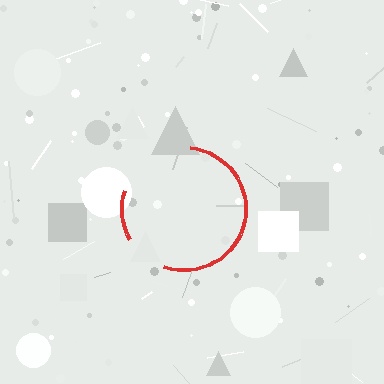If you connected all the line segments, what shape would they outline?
They would outline a circle.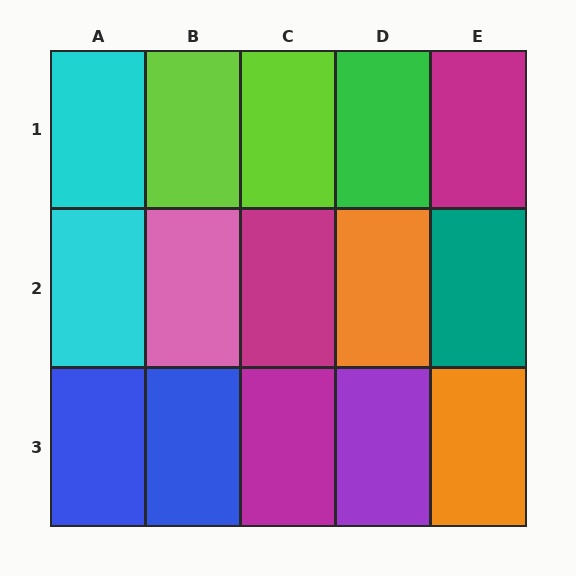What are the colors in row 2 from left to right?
Cyan, pink, magenta, orange, teal.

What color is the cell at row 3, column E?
Orange.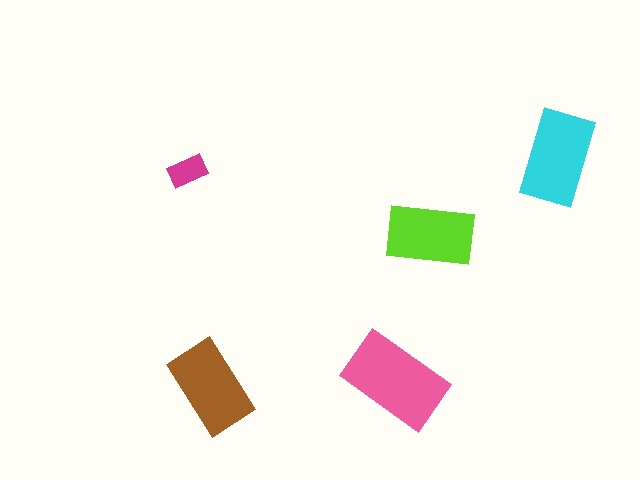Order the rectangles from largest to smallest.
the pink one, the cyan one, the brown one, the lime one, the magenta one.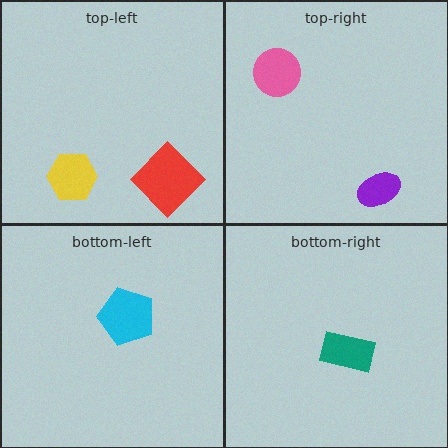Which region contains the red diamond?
The top-left region.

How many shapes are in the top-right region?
2.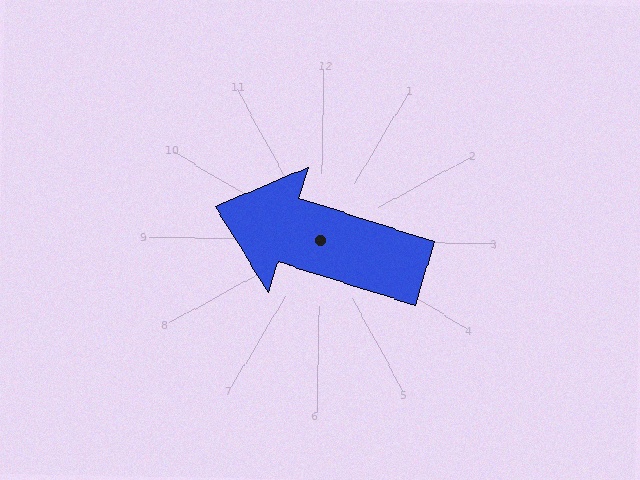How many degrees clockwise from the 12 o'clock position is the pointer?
Approximately 287 degrees.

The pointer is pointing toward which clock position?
Roughly 10 o'clock.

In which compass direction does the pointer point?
West.